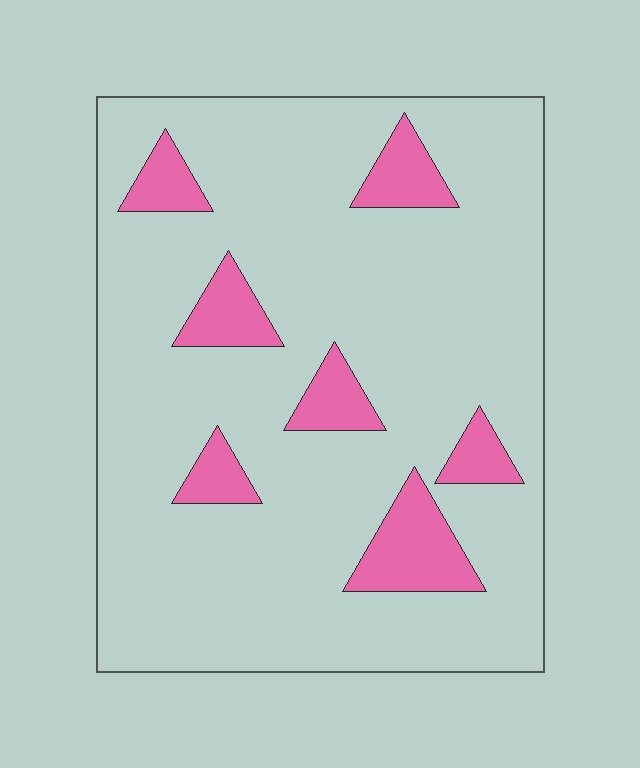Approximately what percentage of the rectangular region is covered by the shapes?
Approximately 15%.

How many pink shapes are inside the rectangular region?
7.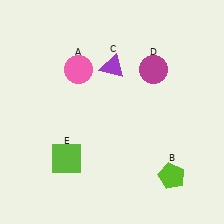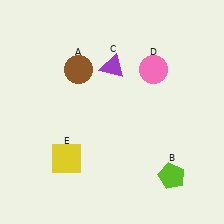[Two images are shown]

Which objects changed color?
A changed from pink to brown. D changed from magenta to pink. E changed from lime to yellow.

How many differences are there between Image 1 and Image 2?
There are 3 differences between the two images.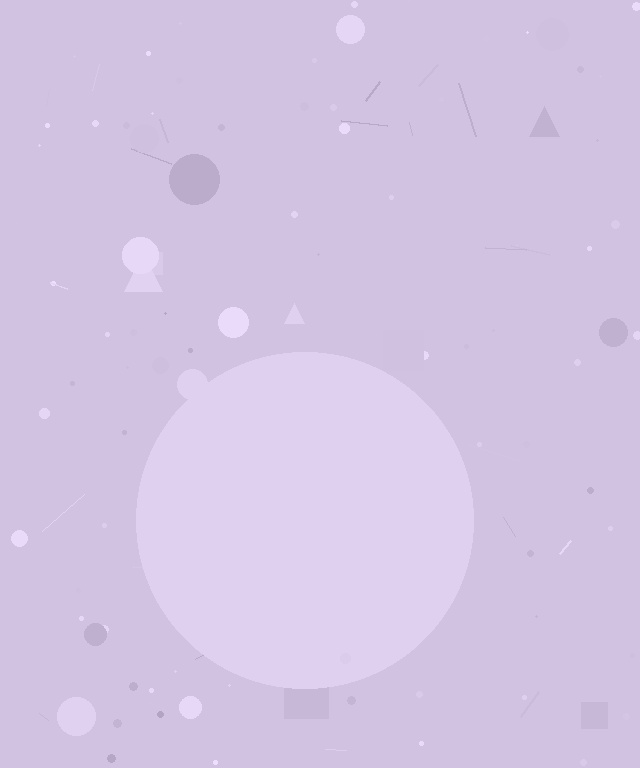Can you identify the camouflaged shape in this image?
The camouflaged shape is a circle.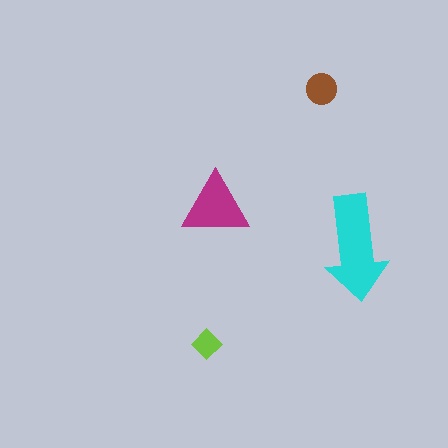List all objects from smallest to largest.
The lime diamond, the brown circle, the magenta triangle, the cyan arrow.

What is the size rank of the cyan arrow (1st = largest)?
1st.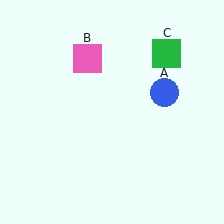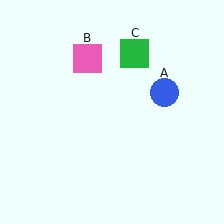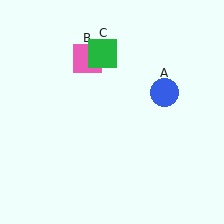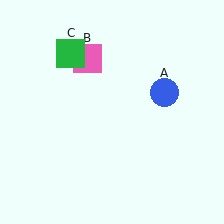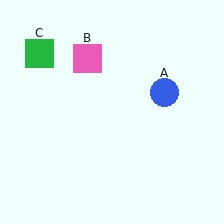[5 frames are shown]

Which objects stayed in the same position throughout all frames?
Blue circle (object A) and pink square (object B) remained stationary.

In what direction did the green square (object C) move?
The green square (object C) moved left.